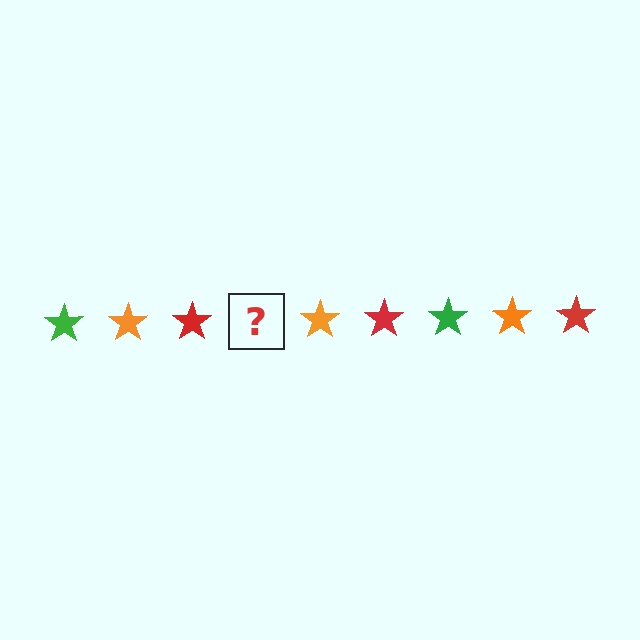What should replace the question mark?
The question mark should be replaced with a green star.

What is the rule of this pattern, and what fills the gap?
The rule is that the pattern cycles through green, orange, red stars. The gap should be filled with a green star.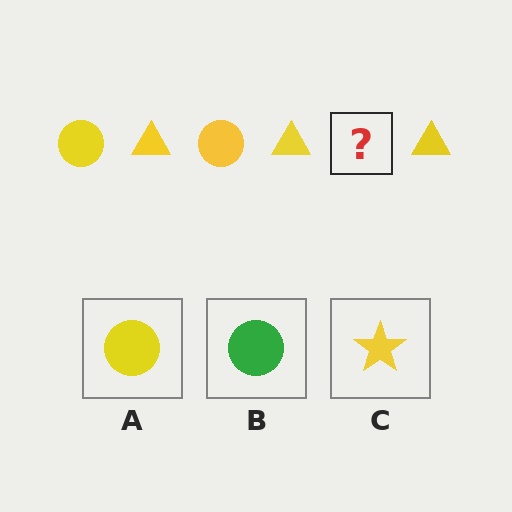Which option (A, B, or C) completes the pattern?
A.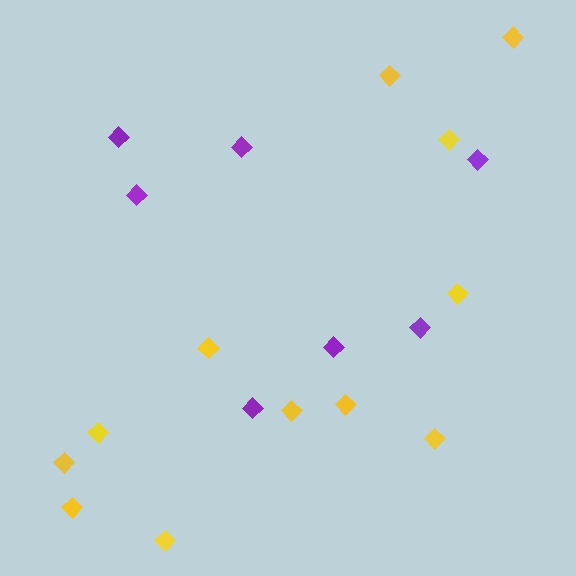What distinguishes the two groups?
There are 2 groups: one group of yellow diamonds (12) and one group of purple diamonds (7).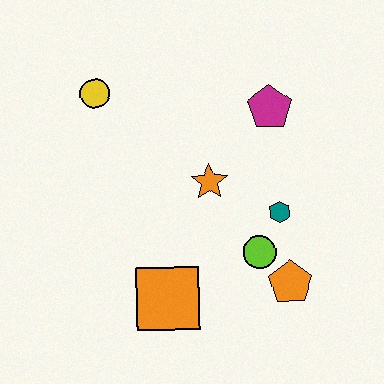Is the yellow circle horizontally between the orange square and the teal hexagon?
No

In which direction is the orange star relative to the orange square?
The orange star is above the orange square.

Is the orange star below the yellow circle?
Yes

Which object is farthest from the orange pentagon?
The yellow circle is farthest from the orange pentagon.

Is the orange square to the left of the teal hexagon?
Yes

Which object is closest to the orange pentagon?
The lime circle is closest to the orange pentagon.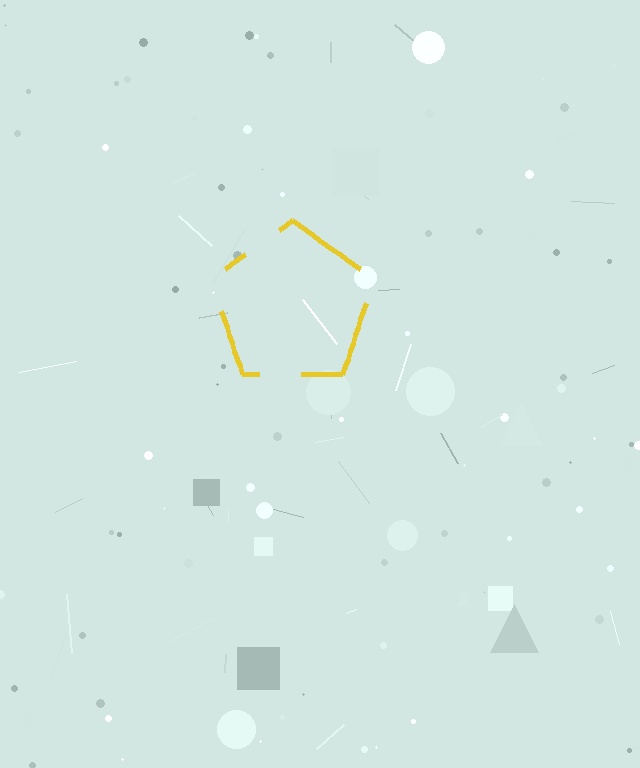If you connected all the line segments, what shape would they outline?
They would outline a pentagon.